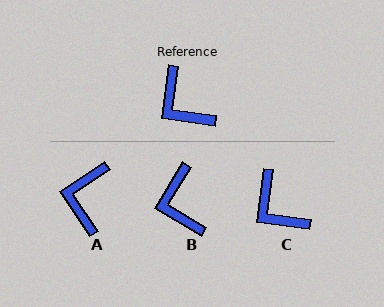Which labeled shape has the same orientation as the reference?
C.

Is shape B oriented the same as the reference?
No, it is off by about 23 degrees.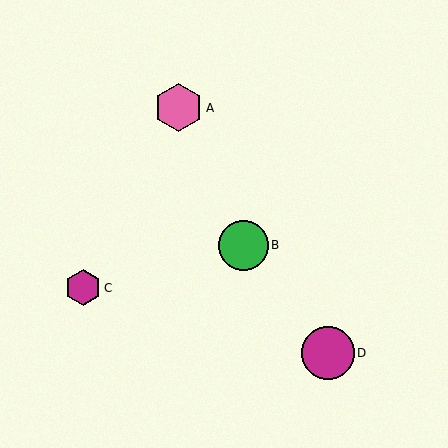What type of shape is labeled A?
Shape A is a pink hexagon.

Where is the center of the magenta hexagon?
The center of the magenta hexagon is at (83, 288).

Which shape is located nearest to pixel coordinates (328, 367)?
The magenta circle (labeled D) at (328, 353) is nearest to that location.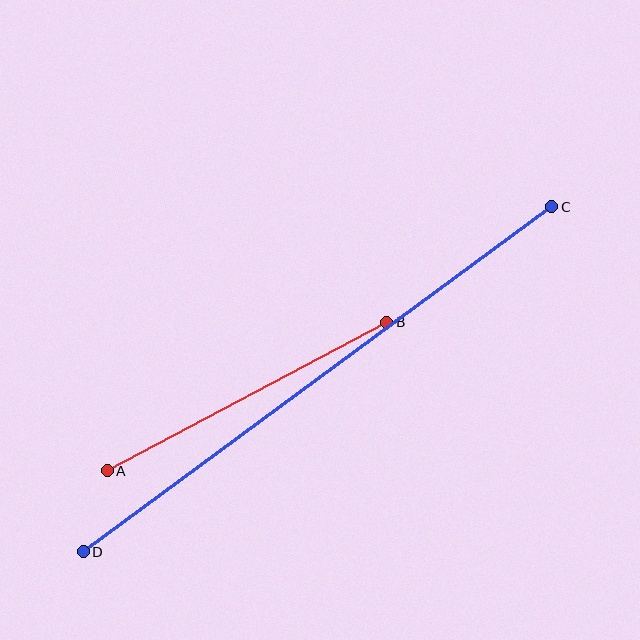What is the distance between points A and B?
The distance is approximately 317 pixels.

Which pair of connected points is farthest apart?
Points C and D are farthest apart.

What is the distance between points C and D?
The distance is approximately 582 pixels.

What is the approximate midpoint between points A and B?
The midpoint is at approximately (247, 396) pixels.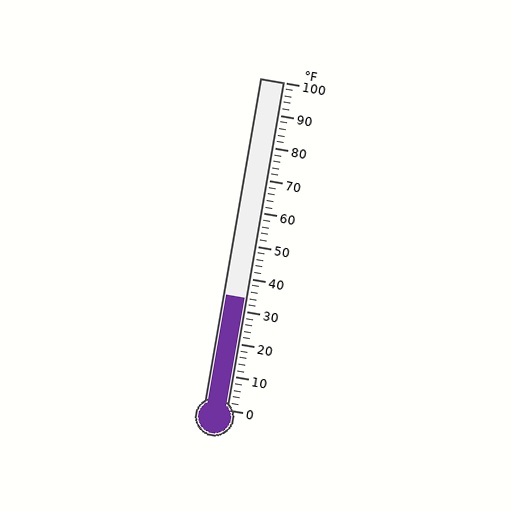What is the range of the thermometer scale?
The thermometer scale ranges from 0°F to 100°F.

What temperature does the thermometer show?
The thermometer shows approximately 34°F.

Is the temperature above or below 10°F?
The temperature is above 10°F.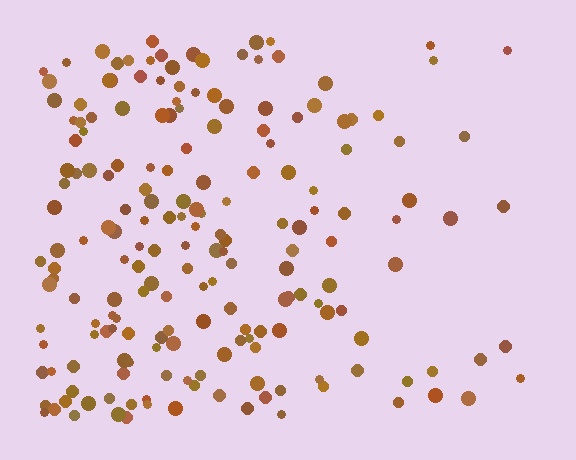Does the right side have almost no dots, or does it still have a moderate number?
Still a moderate number, just noticeably fewer than the left.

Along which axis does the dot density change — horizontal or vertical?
Horizontal.